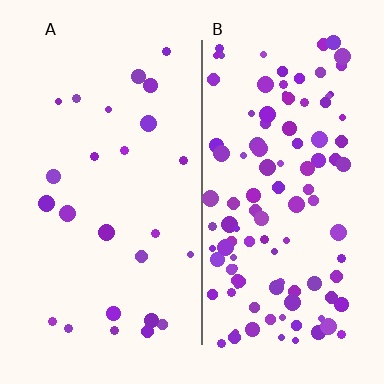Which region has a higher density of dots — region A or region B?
B (the right).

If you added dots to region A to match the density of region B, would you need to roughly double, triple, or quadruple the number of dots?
Approximately quadruple.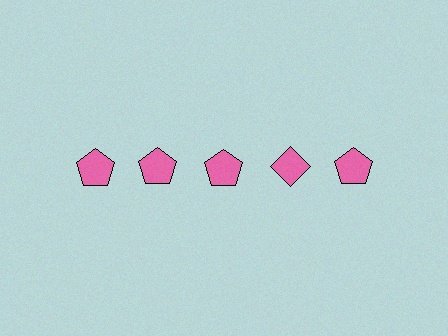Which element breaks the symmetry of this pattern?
The pink diamond in the top row, second from right column breaks the symmetry. All other shapes are pink pentagons.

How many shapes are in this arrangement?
There are 5 shapes arranged in a grid pattern.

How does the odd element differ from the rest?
It has a different shape: diamond instead of pentagon.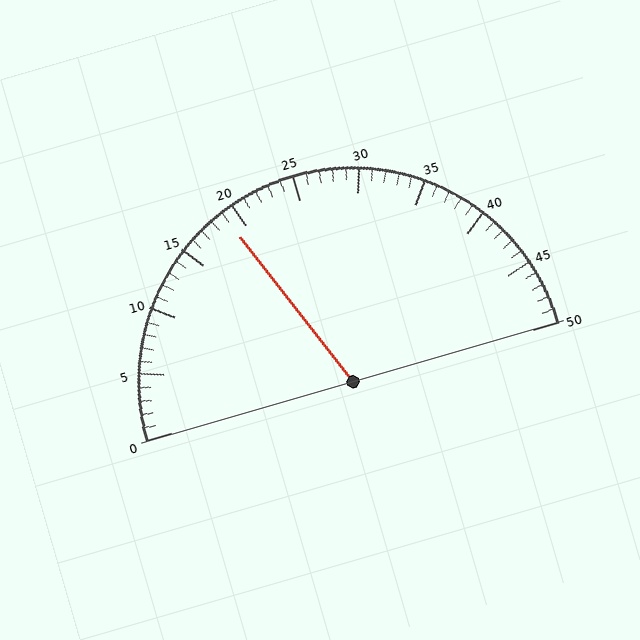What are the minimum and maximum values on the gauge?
The gauge ranges from 0 to 50.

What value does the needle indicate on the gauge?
The needle indicates approximately 19.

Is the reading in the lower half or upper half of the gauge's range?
The reading is in the lower half of the range (0 to 50).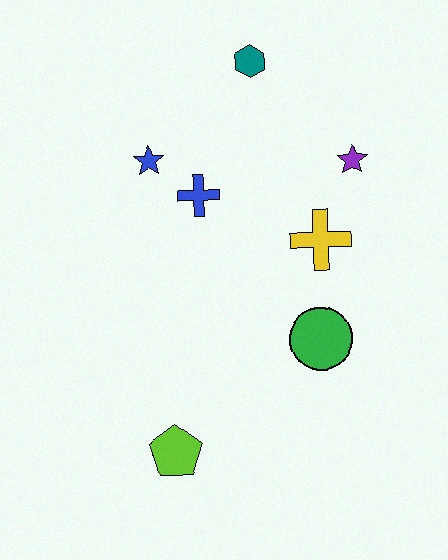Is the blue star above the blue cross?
Yes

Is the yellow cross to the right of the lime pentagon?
Yes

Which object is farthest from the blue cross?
The lime pentagon is farthest from the blue cross.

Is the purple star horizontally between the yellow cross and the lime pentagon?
No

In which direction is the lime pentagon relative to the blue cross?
The lime pentagon is below the blue cross.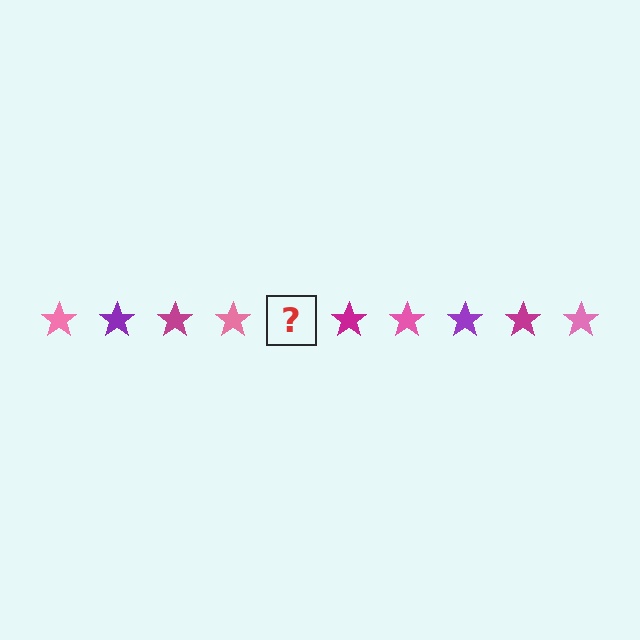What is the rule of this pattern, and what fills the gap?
The rule is that the pattern cycles through pink, purple, magenta stars. The gap should be filled with a purple star.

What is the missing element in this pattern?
The missing element is a purple star.